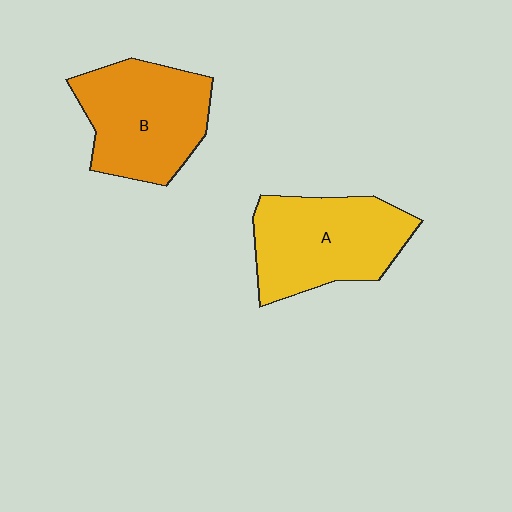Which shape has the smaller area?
Shape B (orange).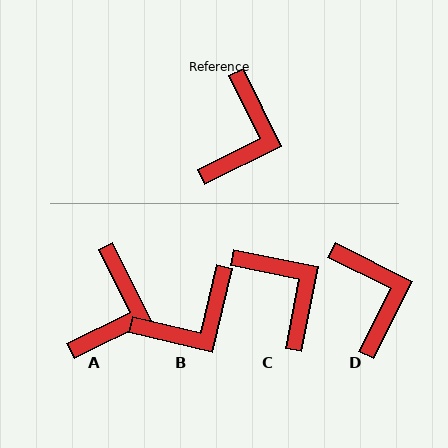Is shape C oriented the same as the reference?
No, it is off by about 53 degrees.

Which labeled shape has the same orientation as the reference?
A.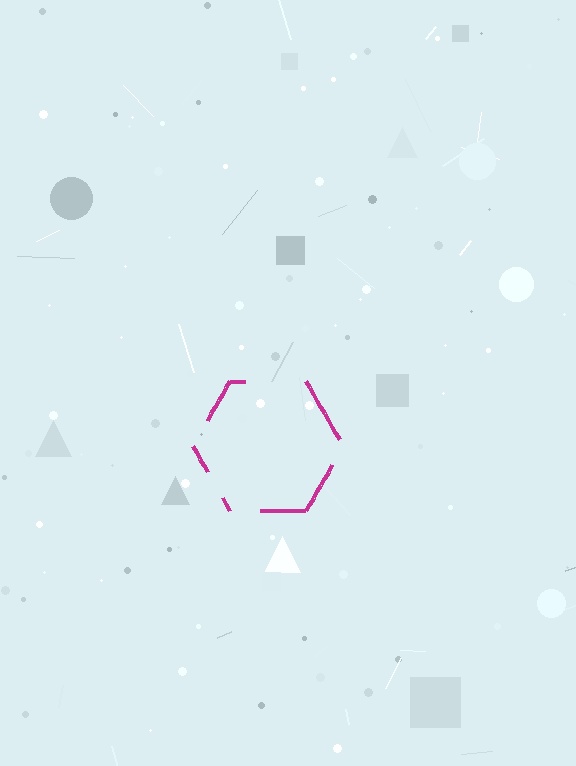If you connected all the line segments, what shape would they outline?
They would outline a hexagon.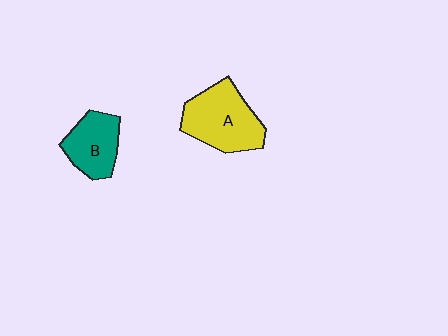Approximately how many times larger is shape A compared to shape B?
Approximately 1.4 times.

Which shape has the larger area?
Shape A (yellow).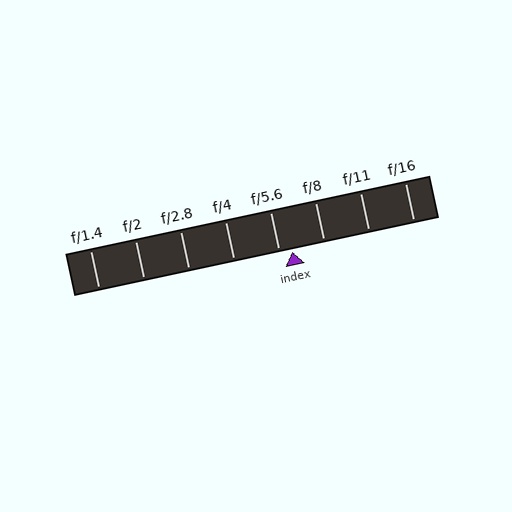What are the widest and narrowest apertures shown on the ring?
The widest aperture shown is f/1.4 and the narrowest is f/16.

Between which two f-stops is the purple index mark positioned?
The index mark is between f/5.6 and f/8.